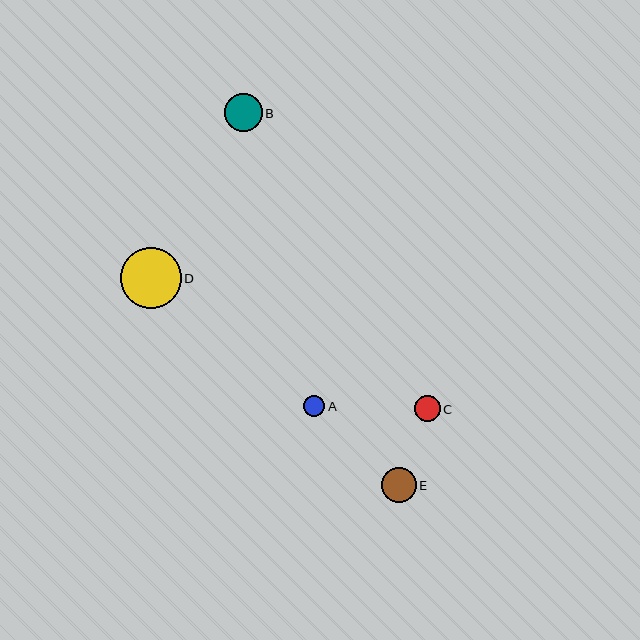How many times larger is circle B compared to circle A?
Circle B is approximately 1.8 times the size of circle A.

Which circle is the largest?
Circle D is the largest with a size of approximately 61 pixels.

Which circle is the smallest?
Circle A is the smallest with a size of approximately 21 pixels.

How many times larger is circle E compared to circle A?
Circle E is approximately 1.7 times the size of circle A.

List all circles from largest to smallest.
From largest to smallest: D, B, E, C, A.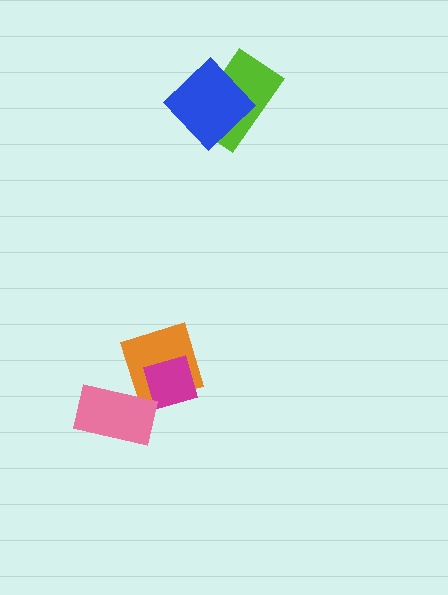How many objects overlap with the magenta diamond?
1 object overlaps with the magenta diamond.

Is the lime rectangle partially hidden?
Yes, it is partially covered by another shape.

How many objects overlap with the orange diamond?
2 objects overlap with the orange diamond.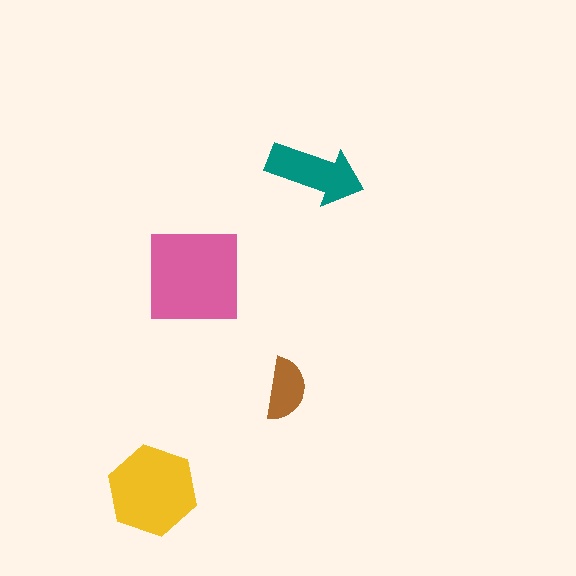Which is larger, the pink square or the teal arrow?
The pink square.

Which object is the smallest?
The brown semicircle.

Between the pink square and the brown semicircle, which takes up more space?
The pink square.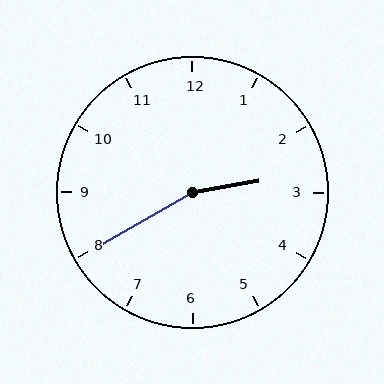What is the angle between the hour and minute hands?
Approximately 160 degrees.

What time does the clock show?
2:40.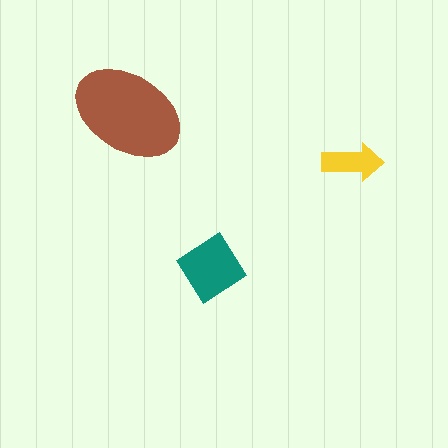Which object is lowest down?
The teal diamond is bottommost.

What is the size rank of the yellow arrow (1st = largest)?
3rd.